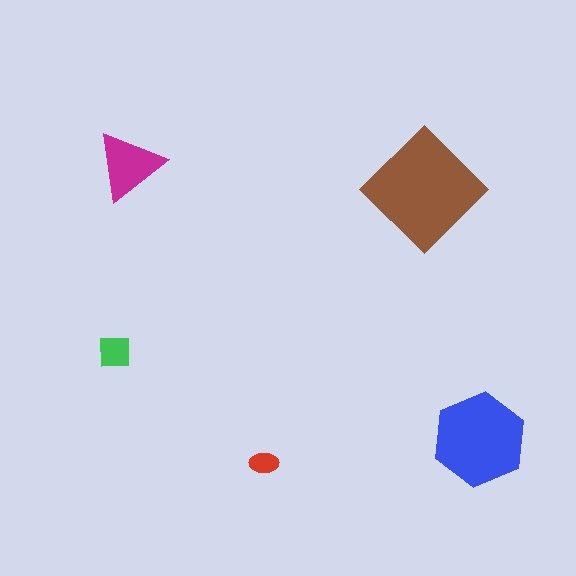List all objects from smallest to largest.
The red ellipse, the green square, the magenta triangle, the blue hexagon, the brown diamond.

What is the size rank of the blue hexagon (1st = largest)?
2nd.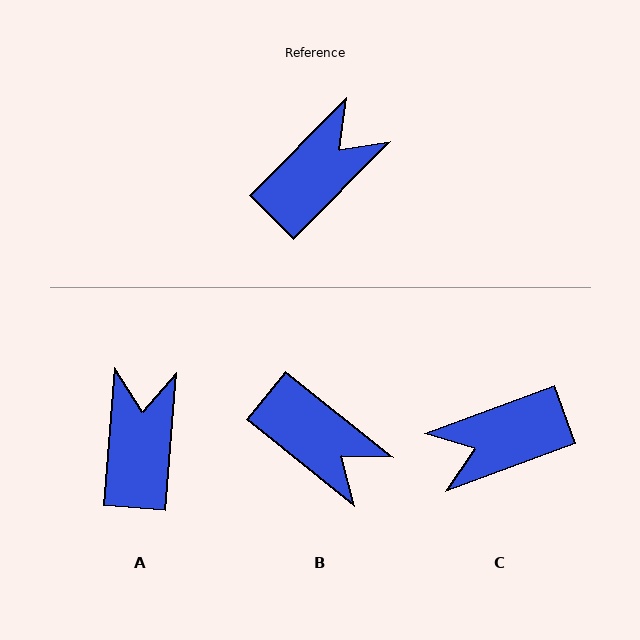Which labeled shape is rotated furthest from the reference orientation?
C, about 155 degrees away.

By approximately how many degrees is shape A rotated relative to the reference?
Approximately 40 degrees counter-clockwise.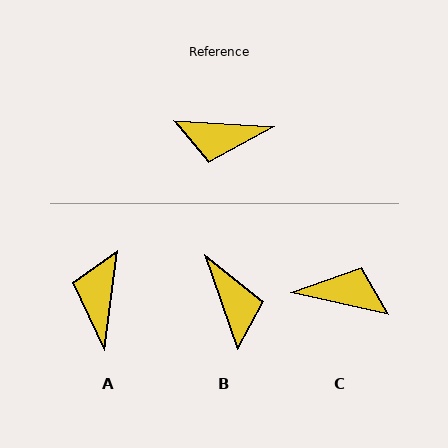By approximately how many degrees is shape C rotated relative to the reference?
Approximately 171 degrees counter-clockwise.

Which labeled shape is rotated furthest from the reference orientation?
C, about 171 degrees away.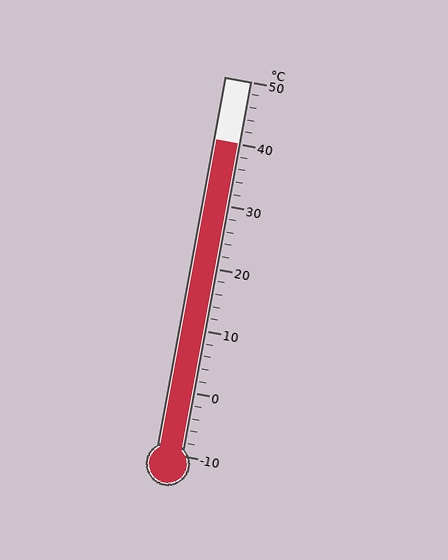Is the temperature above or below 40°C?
The temperature is at 40°C.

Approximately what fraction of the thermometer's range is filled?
The thermometer is filled to approximately 85% of its range.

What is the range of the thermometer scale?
The thermometer scale ranges from -10°C to 50°C.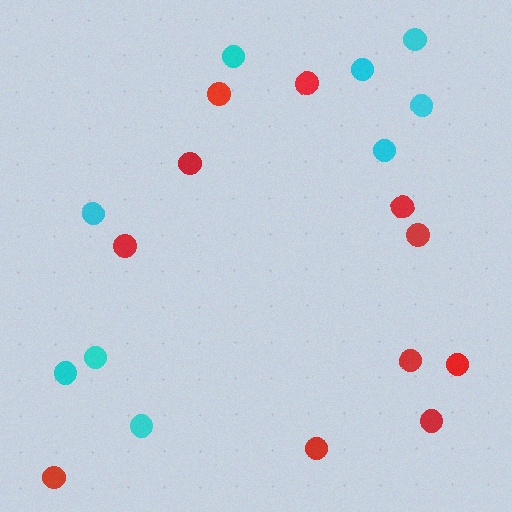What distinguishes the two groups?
There are 2 groups: one group of cyan circles (9) and one group of red circles (11).